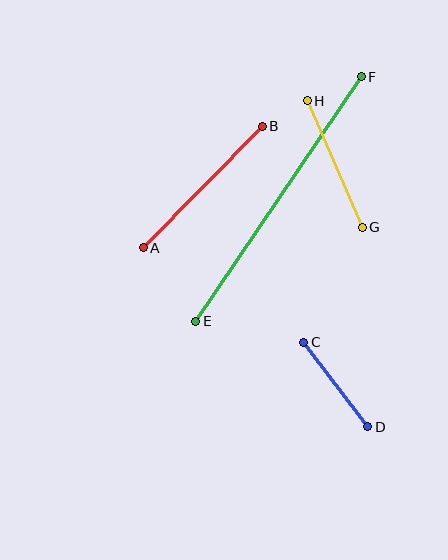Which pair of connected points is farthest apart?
Points E and F are farthest apart.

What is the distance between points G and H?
The distance is approximately 138 pixels.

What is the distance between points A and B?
The distance is approximately 170 pixels.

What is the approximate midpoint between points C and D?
The midpoint is at approximately (336, 385) pixels.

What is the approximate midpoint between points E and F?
The midpoint is at approximately (279, 199) pixels.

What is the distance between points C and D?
The distance is approximately 106 pixels.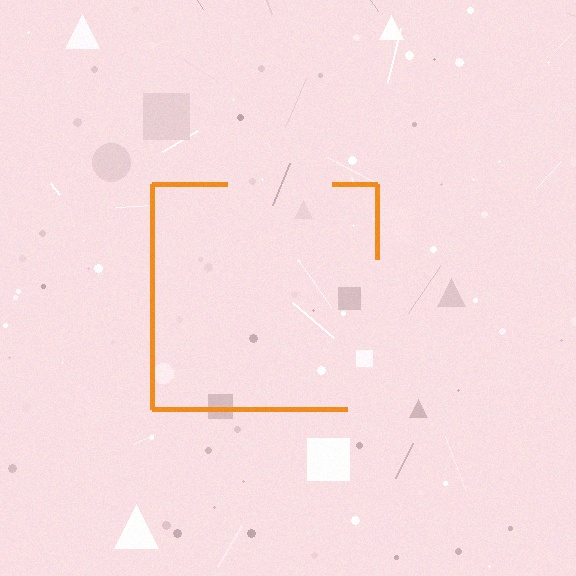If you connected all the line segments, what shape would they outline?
They would outline a square.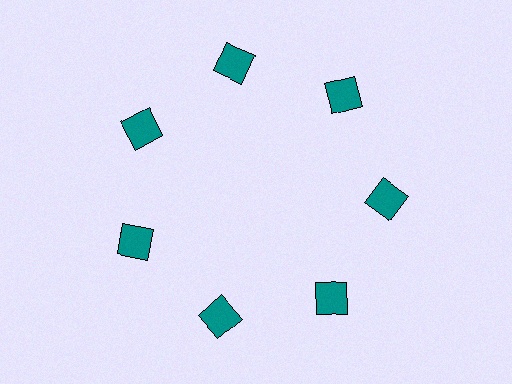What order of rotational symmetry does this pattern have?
This pattern has 7-fold rotational symmetry.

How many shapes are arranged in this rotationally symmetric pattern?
There are 7 shapes, arranged in 7 groups of 1.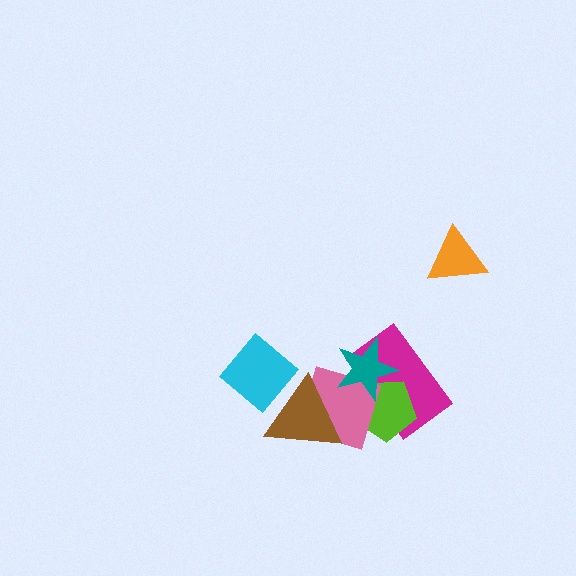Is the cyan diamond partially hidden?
Yes, it is partially covered by another shape.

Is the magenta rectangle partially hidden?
Yes, it is partially covered by another shape.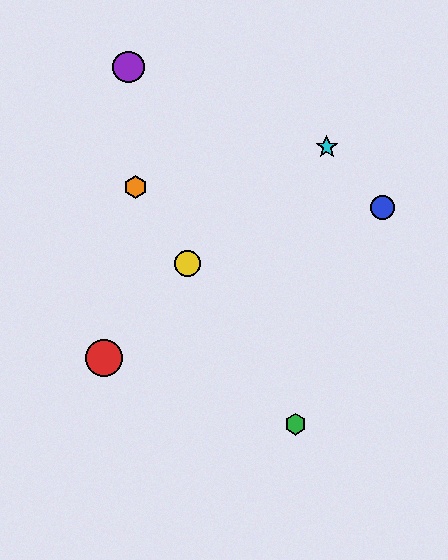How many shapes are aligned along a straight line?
3 shapes (the green hexagon, the yellow circle, the orange hexagon) are aligned along a straight line.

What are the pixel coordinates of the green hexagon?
The green hexagon is at (296, 424).